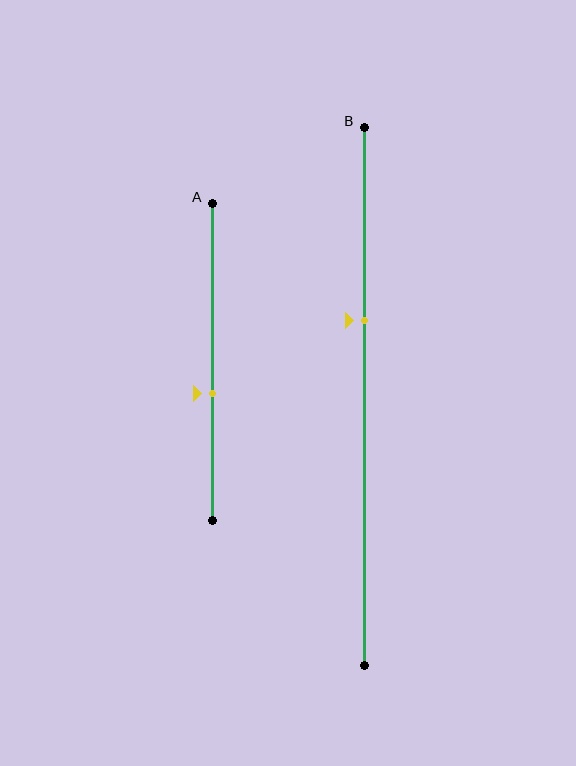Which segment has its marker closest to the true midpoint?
Segment A has its marker closest to the true midpoint.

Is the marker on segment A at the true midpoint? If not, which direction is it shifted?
No, the marker on segment A is shifted downward by about 10% of the segment length.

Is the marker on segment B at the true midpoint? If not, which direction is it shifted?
No, the marker on segment B is shifted upward by about 14% of the segment length.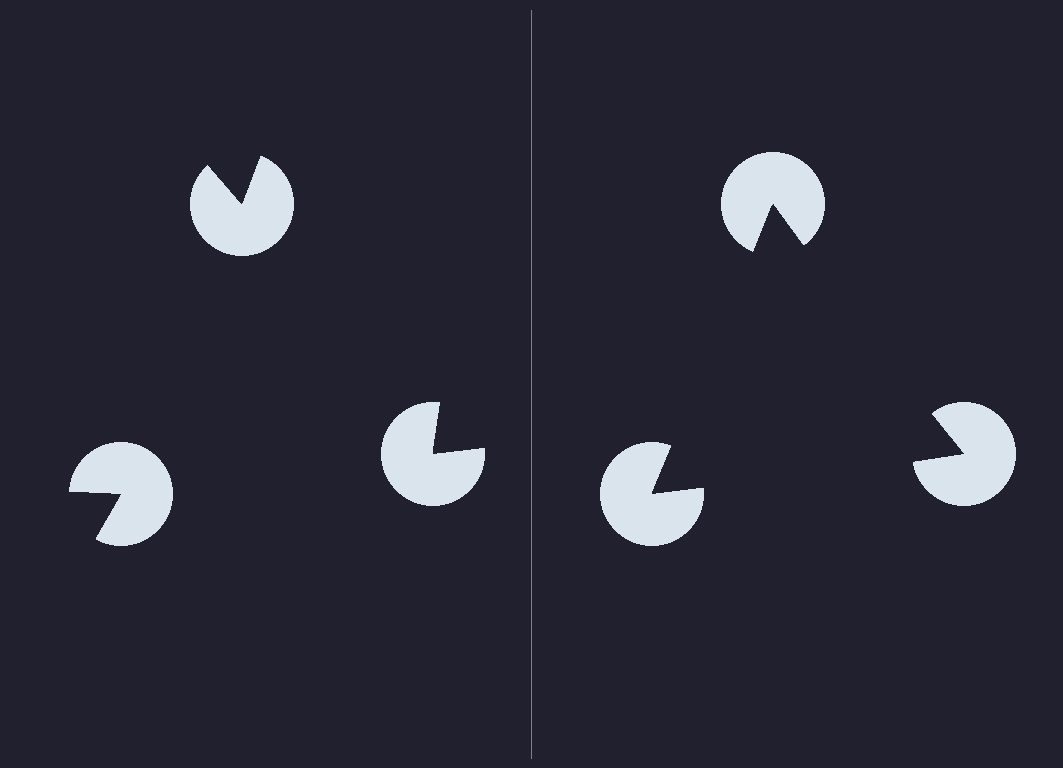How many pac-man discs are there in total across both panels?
6 — 3 on each side.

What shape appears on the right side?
An illusory triangle.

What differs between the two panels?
The pac-man discs are positioned identically on both sides; only the wedge orientations differ. On the right they align to a triangle; on the left they are misaligned.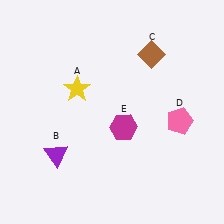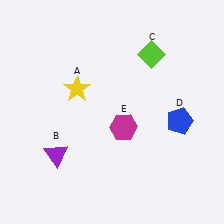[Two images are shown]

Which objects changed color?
C changed from brown to lime. D changed from pink to blue.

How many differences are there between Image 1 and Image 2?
There are 2 differences between the two images.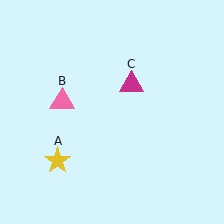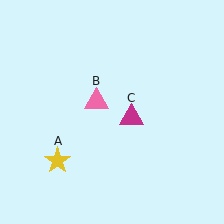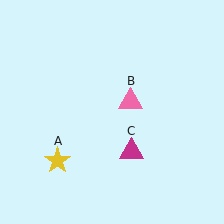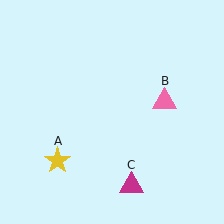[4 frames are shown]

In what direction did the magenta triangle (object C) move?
The magenta triangle (object C) moved down.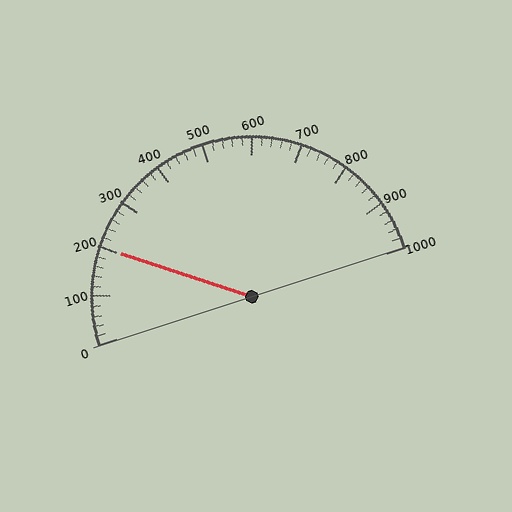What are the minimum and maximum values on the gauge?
The gauge ranges from 0 to 1000.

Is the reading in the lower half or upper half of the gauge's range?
The reading is in the lower half of the range (0 to 1000).